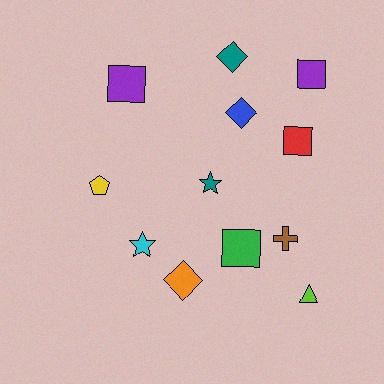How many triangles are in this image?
There is 1 triangle.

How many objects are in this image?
There are 12 objects.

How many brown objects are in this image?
There is 1 brown object.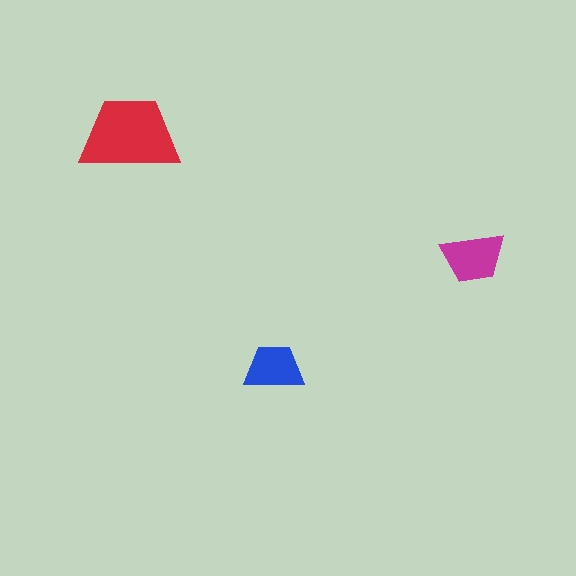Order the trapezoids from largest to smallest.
the red one, the magenta one, the blue one.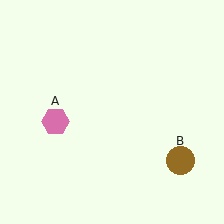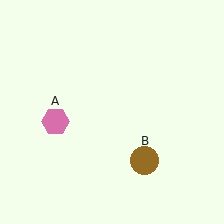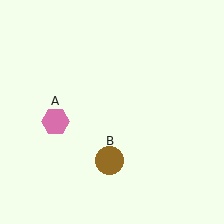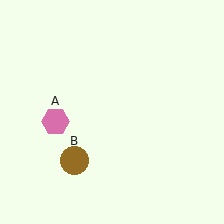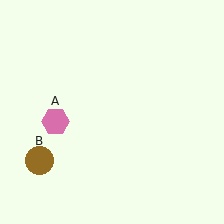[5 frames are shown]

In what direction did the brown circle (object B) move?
The brown circle (object B) moved left.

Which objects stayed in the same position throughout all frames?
Pink hexagon (object A) remained stationary.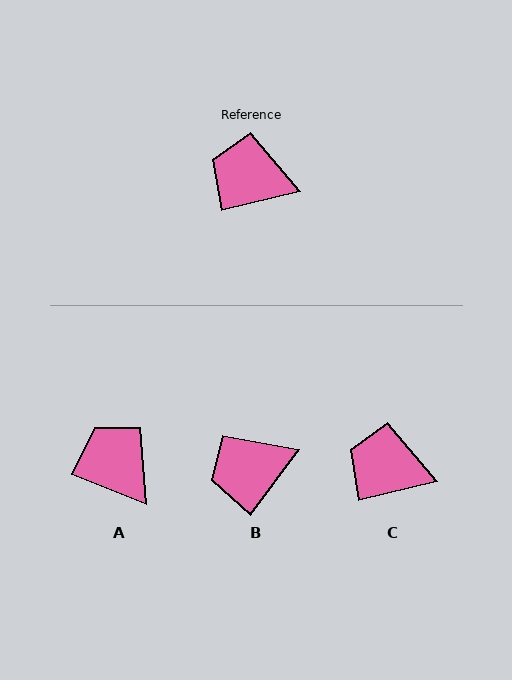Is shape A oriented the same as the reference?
No, it is off by about 36 degrees.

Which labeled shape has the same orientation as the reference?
C.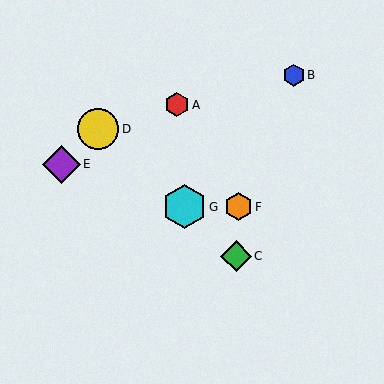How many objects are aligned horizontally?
2 objects (F, G) are aligned horizontally.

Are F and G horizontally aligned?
Yes, both are at y≈207.